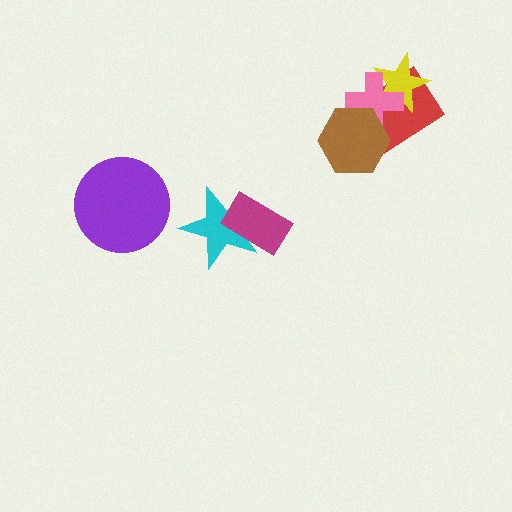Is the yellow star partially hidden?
Yes, it is partially covered by another shape.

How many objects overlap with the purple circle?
0 objects overlap with the purple circle.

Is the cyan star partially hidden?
Yes, it is partially covered by another shape.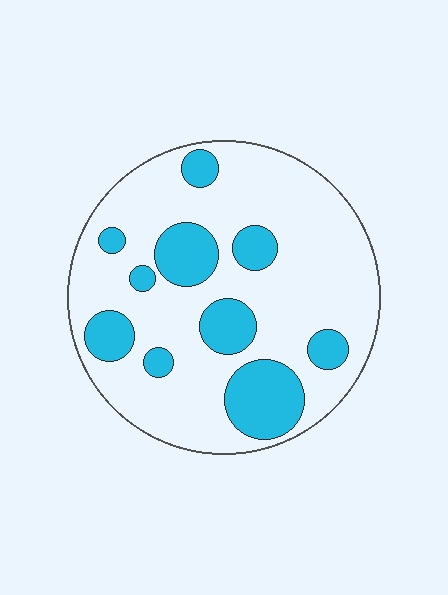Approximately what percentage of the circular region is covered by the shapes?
Approximately 25%.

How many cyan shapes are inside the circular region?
10.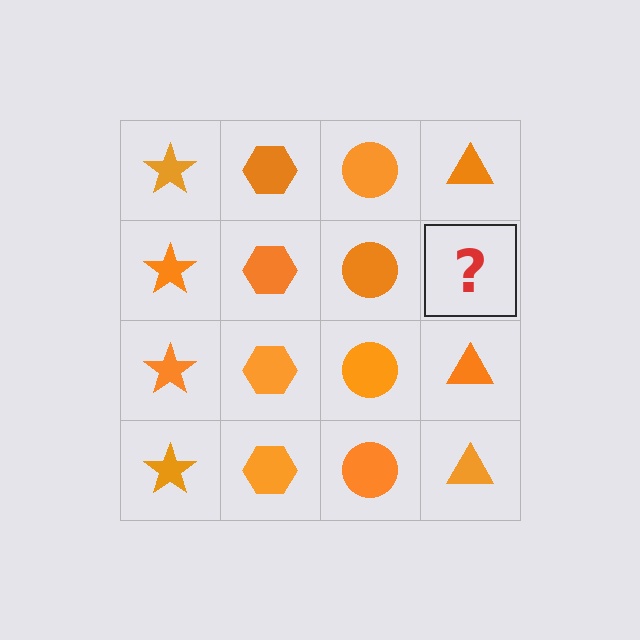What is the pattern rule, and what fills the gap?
The rule is that each column has a consistent shape. The gap should be filled with an orange triangle.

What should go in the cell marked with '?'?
The missing cell should contain an orange triangle.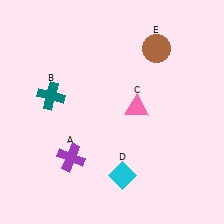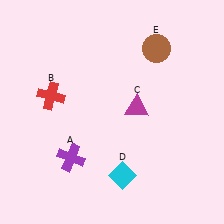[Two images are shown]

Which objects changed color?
B changed from teal to red. C changed from pink to magenta.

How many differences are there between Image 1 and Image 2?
There are 2 differences between the two images.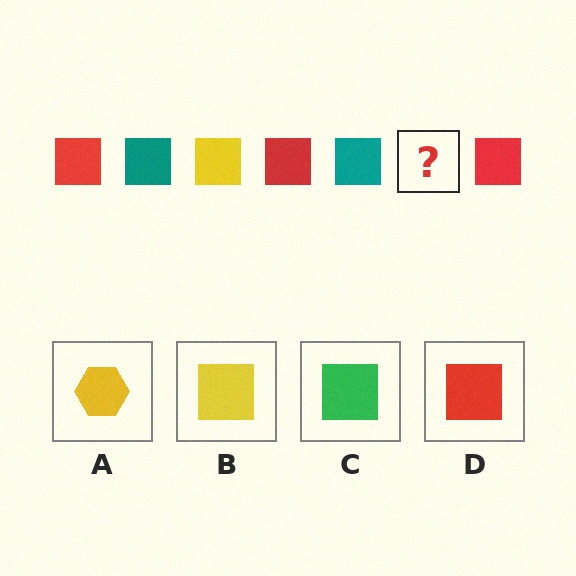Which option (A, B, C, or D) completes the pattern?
B.